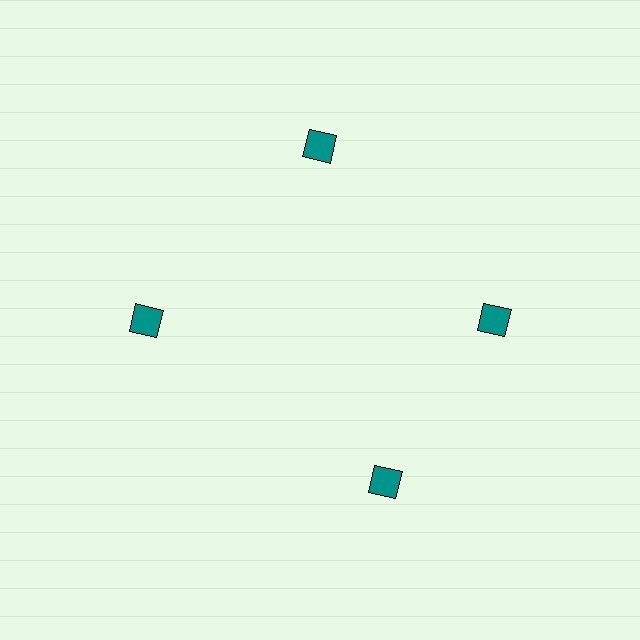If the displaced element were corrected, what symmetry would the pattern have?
It would have 4-fold rotational symmetry — the pattern would map onto itself every 90 degrees.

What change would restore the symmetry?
The symmetry would be restored by rotating it back into even spacing with its neighbors so that all 4 squares sit at equal angles and equal distance from the center.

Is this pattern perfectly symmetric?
No. The 4 teal squares are arranged in a ring, but one element near the 6 o'clock position is rotated out of alignment along the ring, breaking the 4-fold rotational symmetry.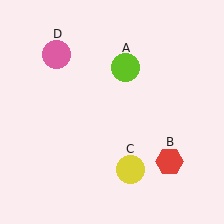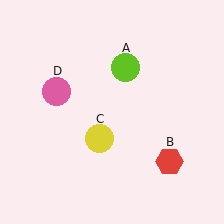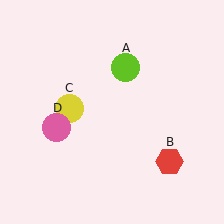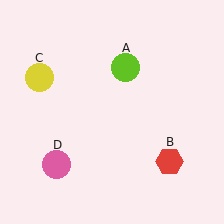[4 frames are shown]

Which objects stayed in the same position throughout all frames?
Lime circle (object A) and red hexagon (object B) remained stationary.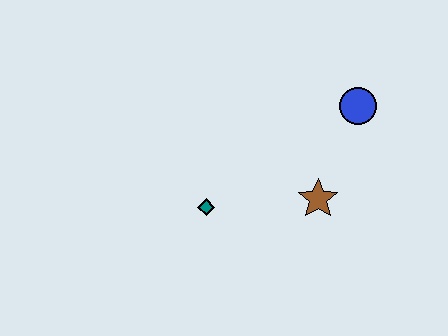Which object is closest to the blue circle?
The brown star is closest to the blue circle.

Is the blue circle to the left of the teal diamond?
No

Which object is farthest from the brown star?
The teal diamond is farthest from the brown star.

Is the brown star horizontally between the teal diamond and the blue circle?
Yes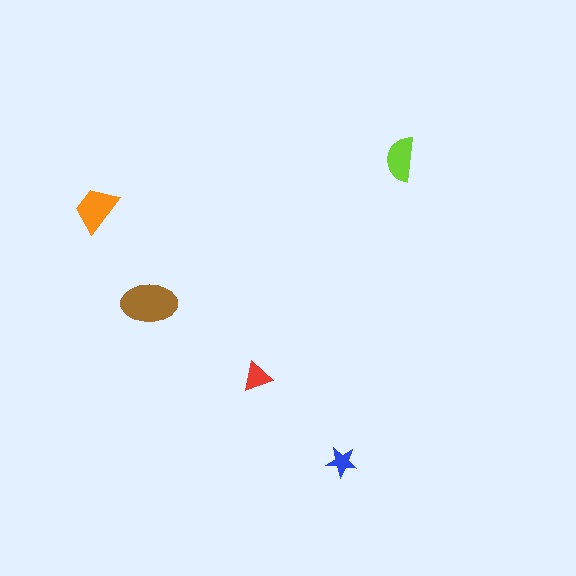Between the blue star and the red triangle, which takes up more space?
The red triangle.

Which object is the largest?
The brown ellipse.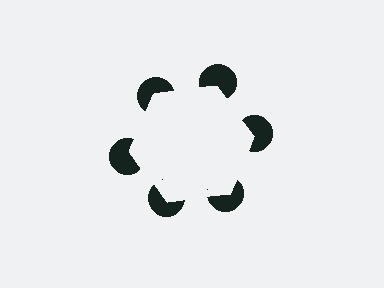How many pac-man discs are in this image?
There are 6 — one at each vertex of the illusory hexagon.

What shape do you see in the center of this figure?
An illusory hexagon — its edges are inferred from the aligned wedge cuts in the pac-man discs, not physically drawn.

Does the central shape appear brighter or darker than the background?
It typically appears slightly brighter than the background, even though no actual brightness change is drawn.